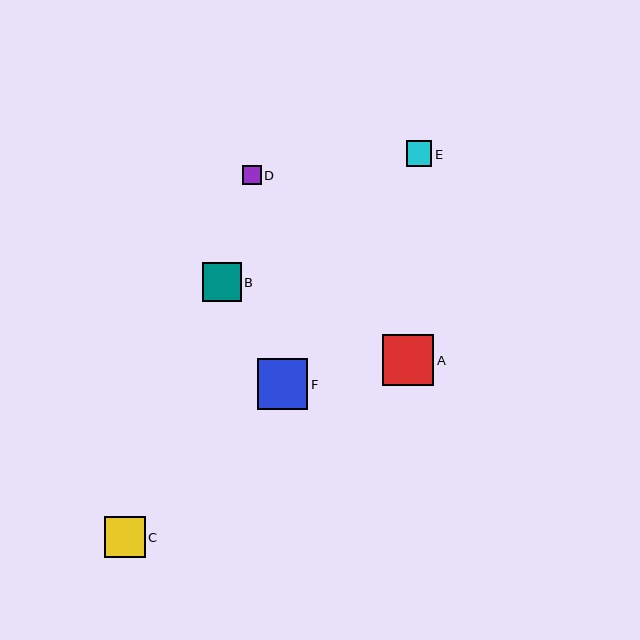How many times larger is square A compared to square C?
Square A is approximately 1.2 times the size of square C.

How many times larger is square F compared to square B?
Square F is approximately 1.3 times the size of square B.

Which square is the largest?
Square A is the largest with a size of approximately 51 pixels.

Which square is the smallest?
Square D is the smallest with a size of approximately 19 pixels.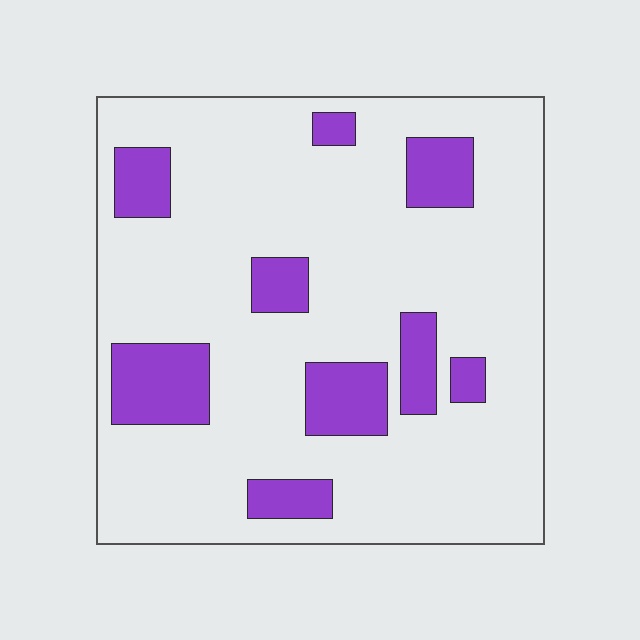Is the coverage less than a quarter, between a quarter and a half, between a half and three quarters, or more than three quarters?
Less than a quarter.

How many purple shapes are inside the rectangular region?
9.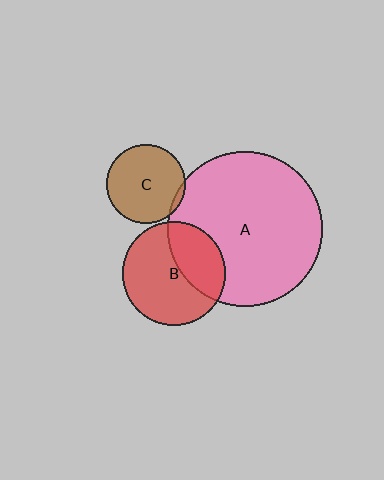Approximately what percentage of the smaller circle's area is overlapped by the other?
Approximately 5%.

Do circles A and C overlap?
Yes.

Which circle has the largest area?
Circle A (pink).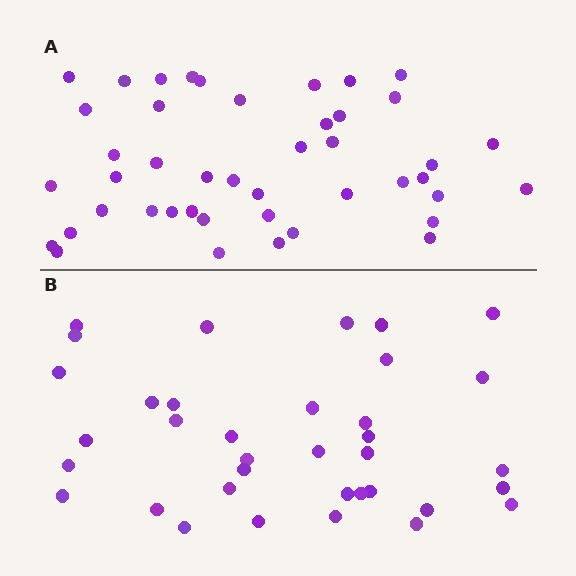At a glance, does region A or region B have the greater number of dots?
Region A (the top region) has more dots.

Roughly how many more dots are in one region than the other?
Region A has roughly 8 or so more dots than region B.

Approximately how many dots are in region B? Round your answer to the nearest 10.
About 40 dots. (The exact count is 36, which rounds to 40.)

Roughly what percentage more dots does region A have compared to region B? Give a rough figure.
About 20% more.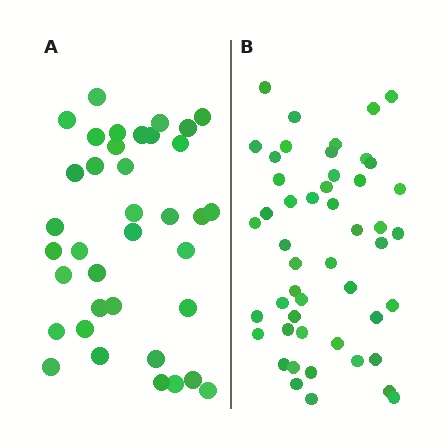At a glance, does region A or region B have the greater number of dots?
Region B (the right region) has more dots.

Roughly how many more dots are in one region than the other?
Region B has roughly 12 or so more dots than region A.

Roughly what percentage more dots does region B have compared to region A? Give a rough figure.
About 30% more.